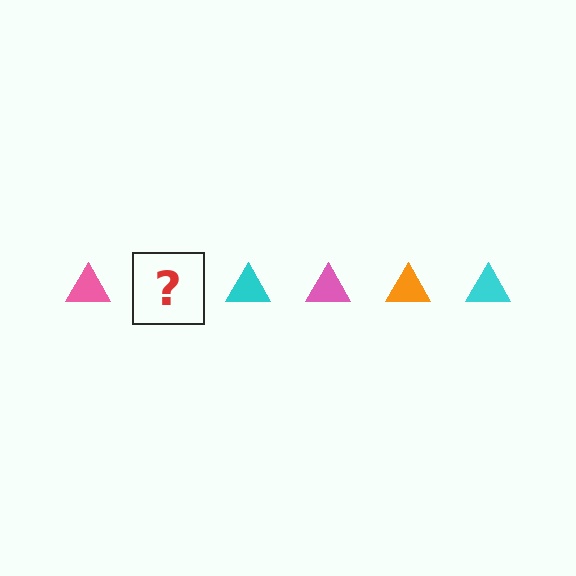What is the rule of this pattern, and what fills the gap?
The rule is that the pattern cycles through pink, orange, cyan triangles. The gap should be filled with an orange triangle.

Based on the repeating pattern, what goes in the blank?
The blank should be an orange triangle.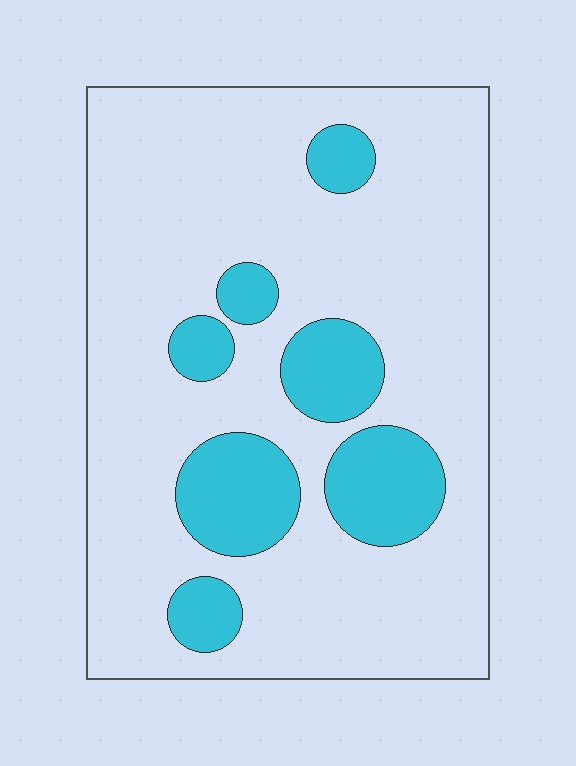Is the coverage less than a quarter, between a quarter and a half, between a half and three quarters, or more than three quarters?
Less than a quarter.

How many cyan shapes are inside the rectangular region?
7.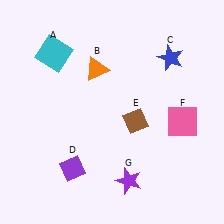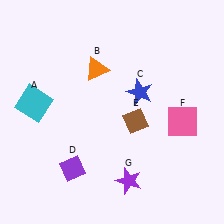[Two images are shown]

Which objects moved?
The objects that moved are: the cyan square (A), the blue star (C).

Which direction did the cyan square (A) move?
The cyan square (A) moved down.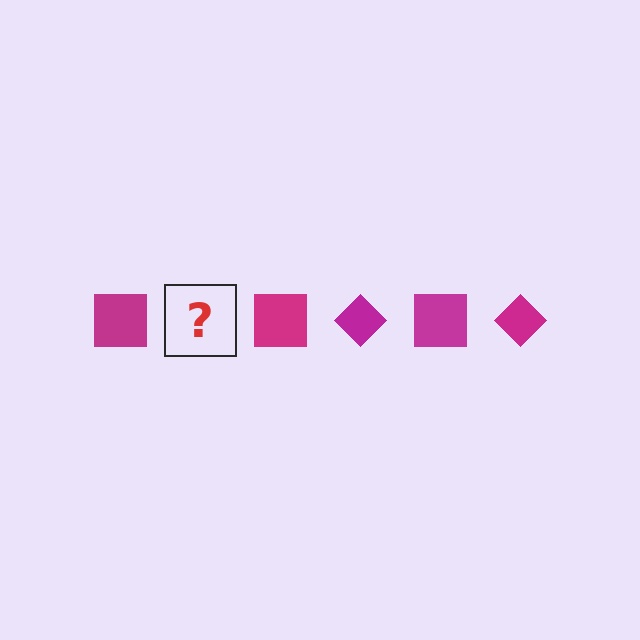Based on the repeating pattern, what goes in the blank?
The blank should be a magenta diamond.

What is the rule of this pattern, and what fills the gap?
The rule is that the pattern cycles through square, diamond shapes in magenta. The gap should be filled with a magenta diamond.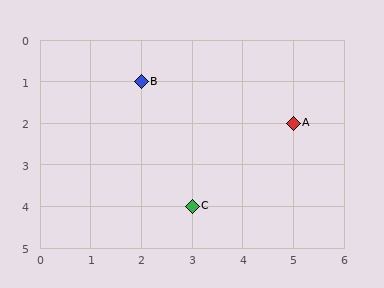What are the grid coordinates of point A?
Point A is at grid coordinates (5, 2).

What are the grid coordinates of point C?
Point C is at grid coordinates (3, 4).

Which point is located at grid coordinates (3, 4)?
Point C is at (3, 4).